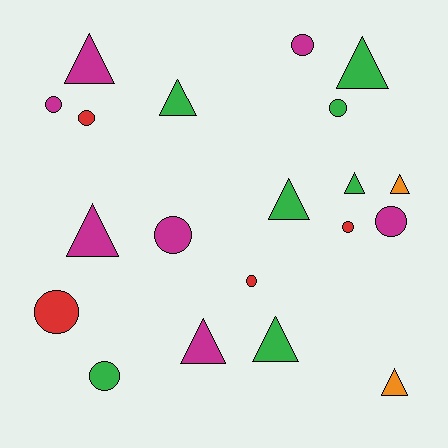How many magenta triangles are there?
There are 3 magenta triangles.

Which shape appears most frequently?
Triangle, with 10 objects.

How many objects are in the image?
There are 20 objects.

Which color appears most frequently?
Green, with 7 objects.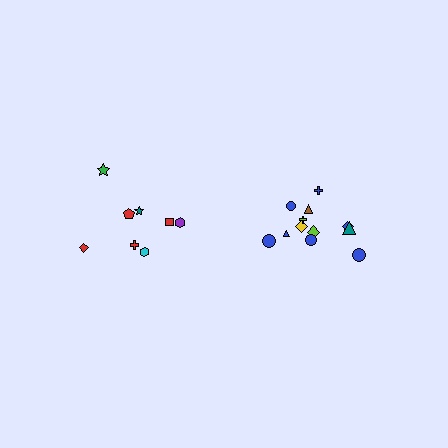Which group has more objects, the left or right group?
The right group.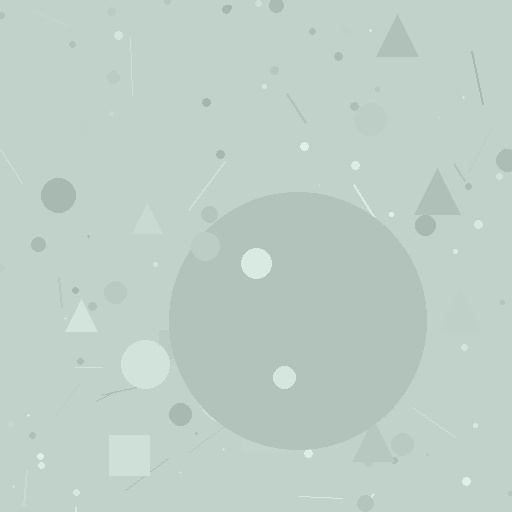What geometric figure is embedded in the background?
A circle is embedded in the background.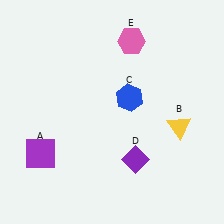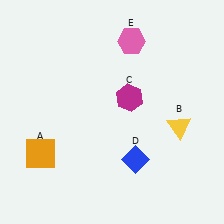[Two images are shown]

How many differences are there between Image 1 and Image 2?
There are 3 differences between the two images.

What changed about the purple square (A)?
In Image 1, A is purple. In Image 2, it changed to orange.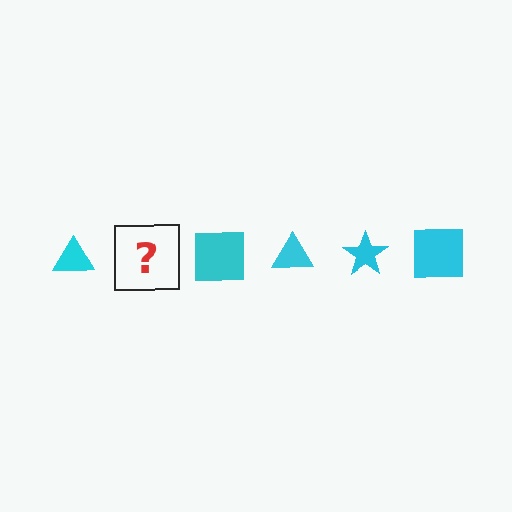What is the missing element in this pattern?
The missing element is a cyan star.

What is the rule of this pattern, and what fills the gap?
The rule is that the pattern cycles through triangle, star, square shapes in cyan. The gap should be filled with a cyan star.